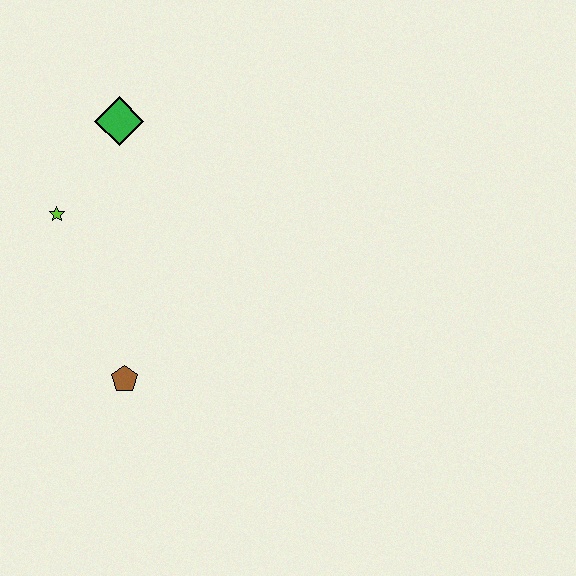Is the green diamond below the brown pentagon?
No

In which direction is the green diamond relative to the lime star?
The green diamond is above the lime star.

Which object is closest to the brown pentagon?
The lime star is closest to the brown pentagon.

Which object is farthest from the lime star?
The brown pentagon is farthest from the lime star.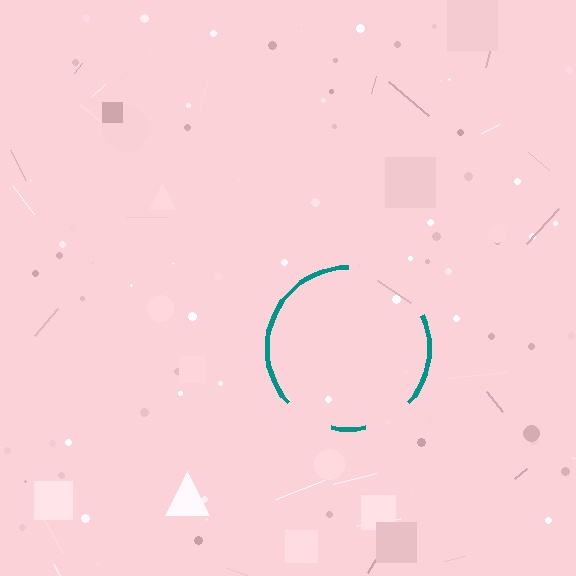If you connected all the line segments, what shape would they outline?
They would outline a circle.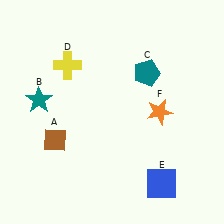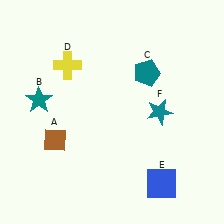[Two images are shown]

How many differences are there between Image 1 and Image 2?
There is 1 difference between the two images.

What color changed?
The star (F) changed from orange in Image 1 to teal in Image 2.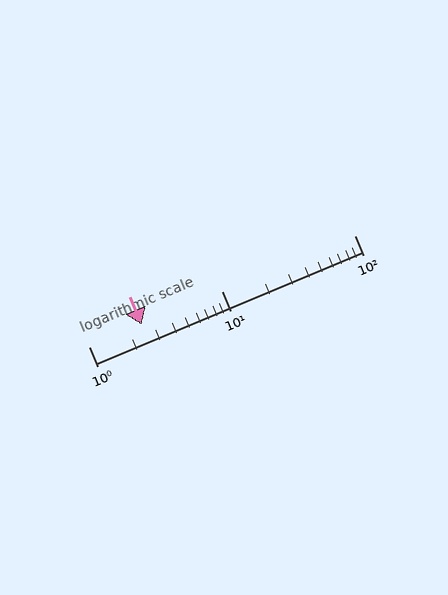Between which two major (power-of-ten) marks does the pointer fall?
The pointer is between 1 and 10.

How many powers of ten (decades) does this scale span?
The scale spans 2 decades, from 1 to 100.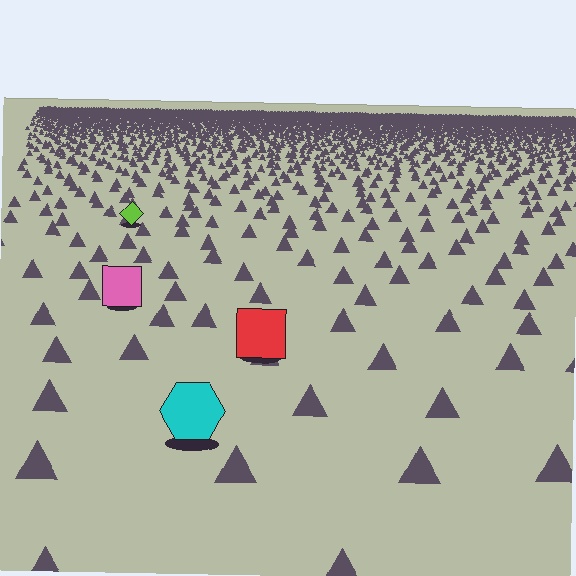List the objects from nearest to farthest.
From nearest to farthest: the cyan hexagon, the red square, the pink square, the lime diamond.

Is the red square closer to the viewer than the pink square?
Yes. The red square is closer — you can tell from the texture gradient: the ground texture is coarser near it.